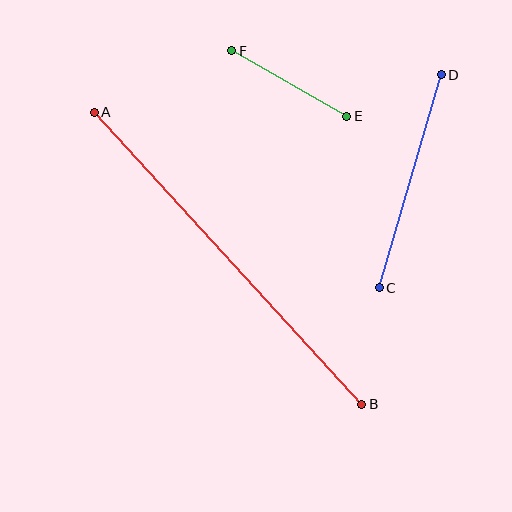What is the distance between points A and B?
The distance is approximately 396 pixels.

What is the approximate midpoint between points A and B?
The midpoint is at approximately (228, 258) pixels.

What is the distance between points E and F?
The distance is approximately 132 pixels.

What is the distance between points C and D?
The distance is approximately 222 pixels.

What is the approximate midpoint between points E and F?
The midpoint is at approximately (289, 83) pixels.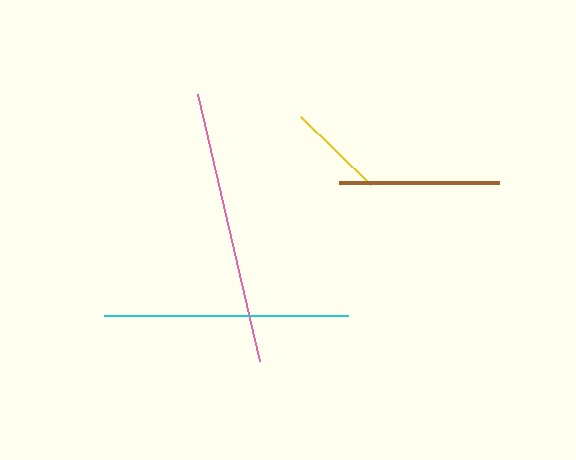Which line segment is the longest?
The pink line is the longest at approximately 274 pixels.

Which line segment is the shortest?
The yellow line is the shortest at approximately 97 pixels.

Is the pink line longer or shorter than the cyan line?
The pink line is longer than the cyan line.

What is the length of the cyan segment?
The cyan segment is approximately 244 pixels long.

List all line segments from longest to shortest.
From longest to shortest: pink, cyan, brown, yellow.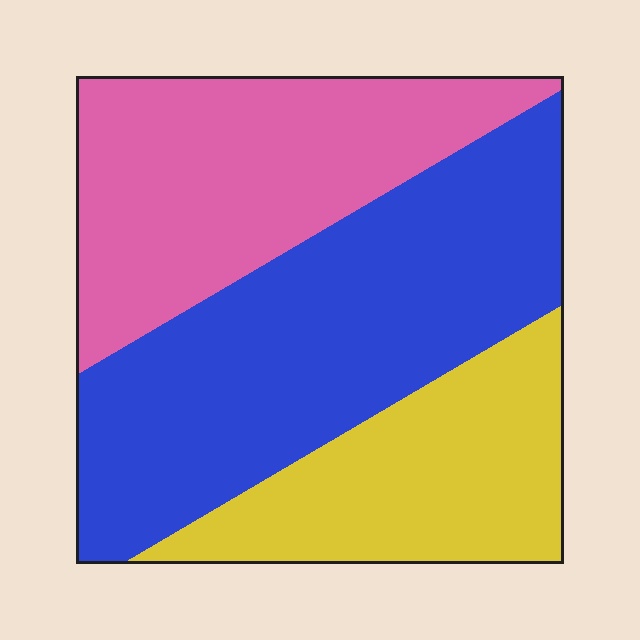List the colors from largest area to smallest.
From largest to smallest: blue, pink, yellow.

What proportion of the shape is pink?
Pink takes up about one third (1/3) of the shape.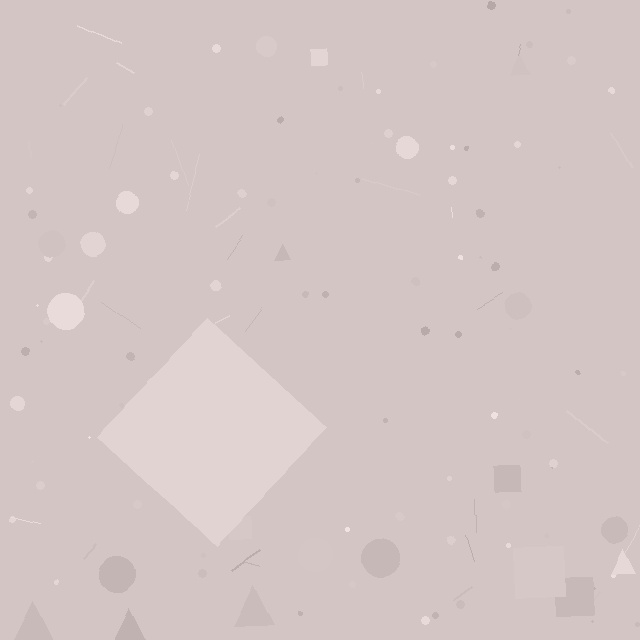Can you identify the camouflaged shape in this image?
The camouflaged shape is a diamond.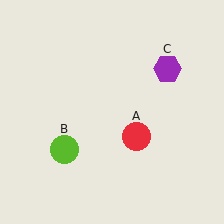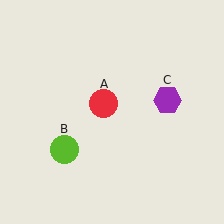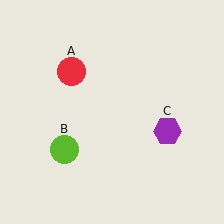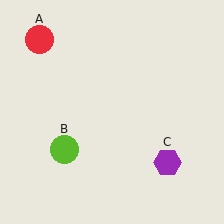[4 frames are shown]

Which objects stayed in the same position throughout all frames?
Lime circle (object B) remained stationary.